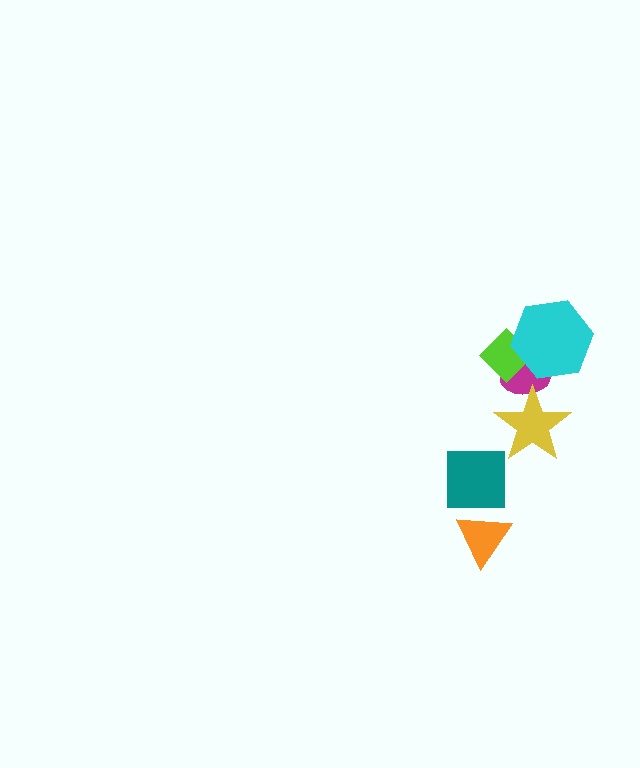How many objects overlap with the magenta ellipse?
3 objects overlap with the magenta ellipse.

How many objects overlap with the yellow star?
1 object overlaps with the yellow star.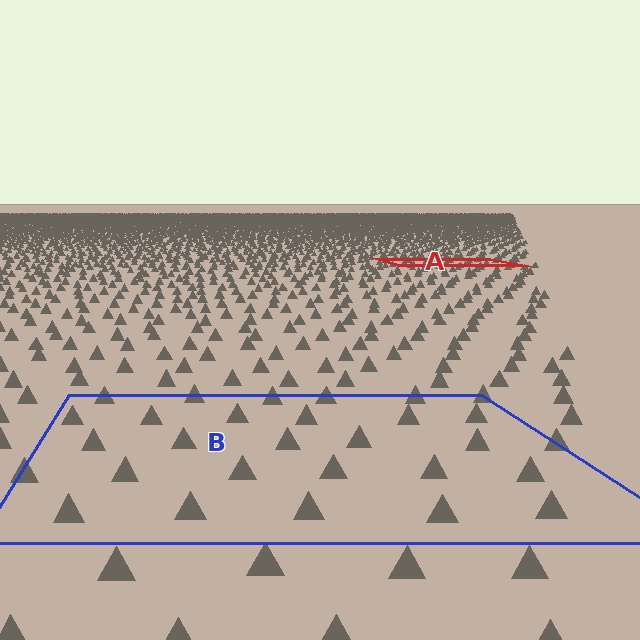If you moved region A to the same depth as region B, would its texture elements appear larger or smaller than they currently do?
They would appear larger. At a closer depth, the same texture elements are projected at a bigger on-screen size.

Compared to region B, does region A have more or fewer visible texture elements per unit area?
Region A has more texture elements per unit area — they are packed more densely because it is farther away.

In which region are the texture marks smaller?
The texture marks are smaller in region A, because it is farther away.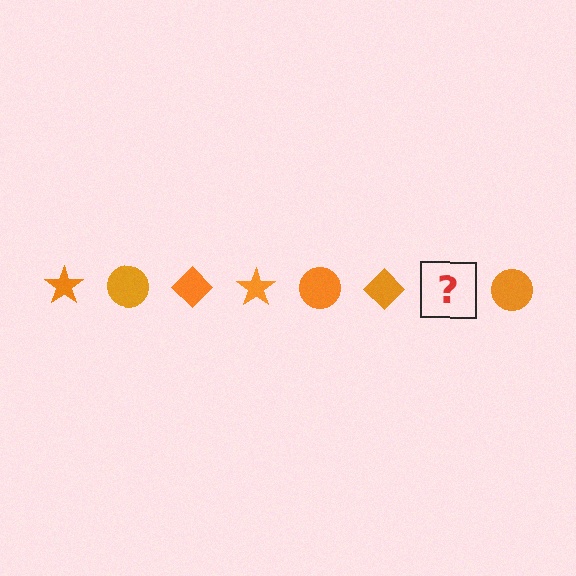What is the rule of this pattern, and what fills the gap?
The rule is that the pattern cycles through star, circle, diamond shapes in orange. The gap should be filled with an orange star.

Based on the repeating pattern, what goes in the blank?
The blank should be an orange star.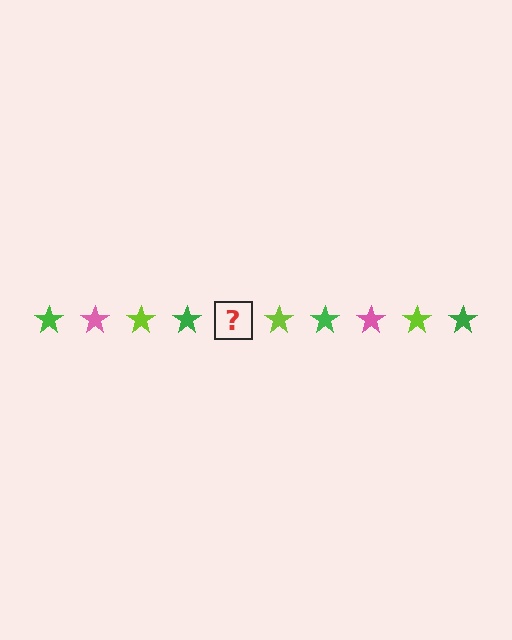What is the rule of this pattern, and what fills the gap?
The rule is that the pattern cycles through green, pink, lime stars. The gap should be filled with a pink star.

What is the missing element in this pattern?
The missing element is a pink star.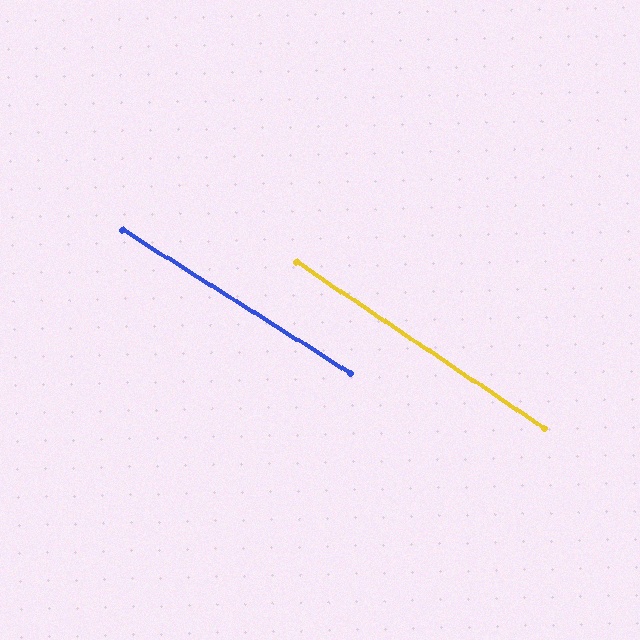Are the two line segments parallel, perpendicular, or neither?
Parallel — their directions differ by only 1.6°.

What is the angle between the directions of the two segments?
Approximately 2 degrees.